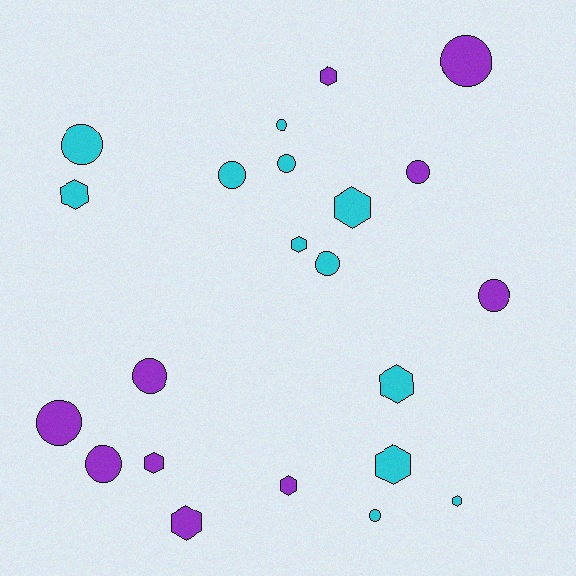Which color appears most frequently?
Cyan, with 12 objects.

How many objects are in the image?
There are 22 objects.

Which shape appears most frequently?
Circle, with 12 objects.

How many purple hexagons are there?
There are 4 purple hexagons.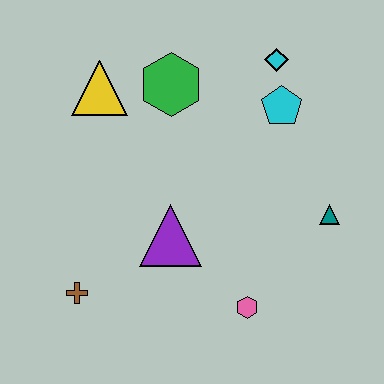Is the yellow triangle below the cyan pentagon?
No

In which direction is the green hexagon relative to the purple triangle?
The green hexagon is above the purple triangle.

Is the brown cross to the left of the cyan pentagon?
Yes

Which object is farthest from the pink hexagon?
The yellow triangle is farthest from the pink hexagon.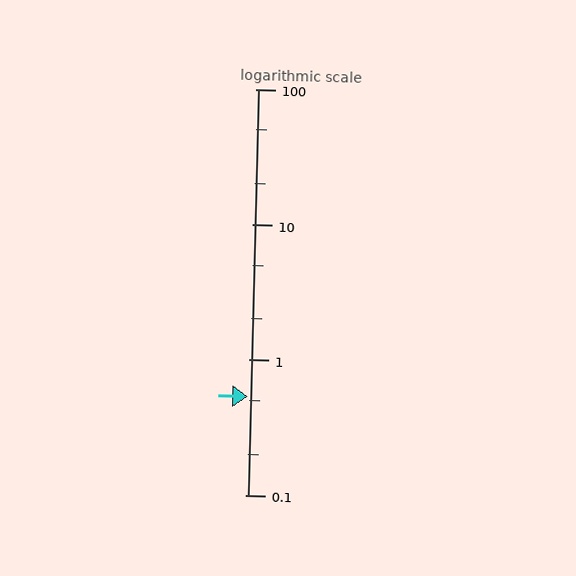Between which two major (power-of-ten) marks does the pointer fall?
The pointer is between 0.1 and 1.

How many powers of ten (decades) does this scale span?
The scale spans 3 decades, from 0.1 to 100.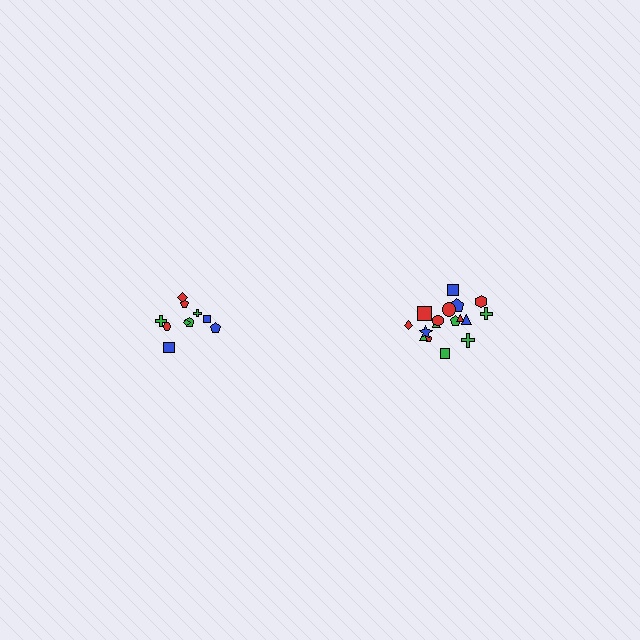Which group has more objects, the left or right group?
The right group.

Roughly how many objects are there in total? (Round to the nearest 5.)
Roughly 30 objects in total.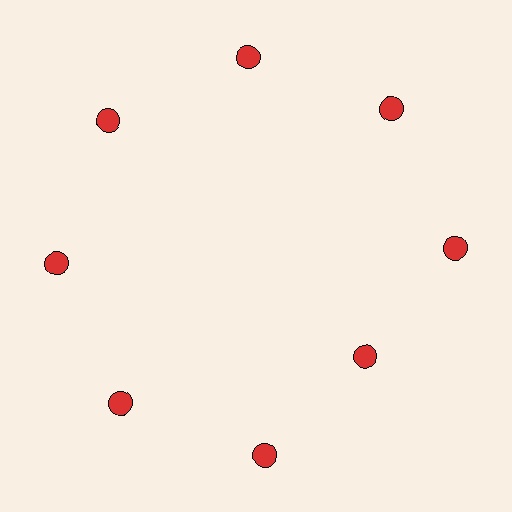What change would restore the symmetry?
The symmetry would be restored by moving it outward, back onto the ring so that all 8 circles sit at equal angles and equal distance from the center.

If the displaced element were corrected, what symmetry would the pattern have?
It would have 8-fold rotational symmetry — the pattern would map onto itself every 45 degrees.